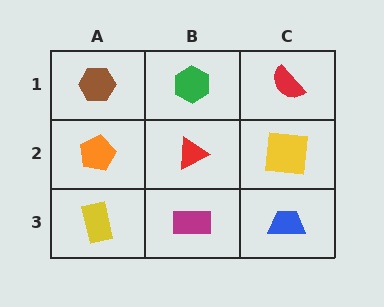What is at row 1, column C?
A red semicircle.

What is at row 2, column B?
A red triangle.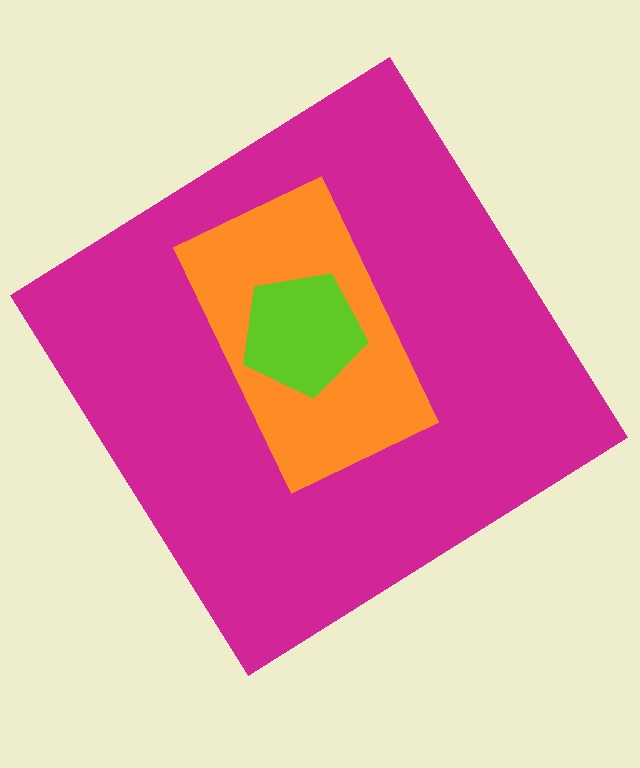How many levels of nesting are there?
3.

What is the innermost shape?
The lime pentagon.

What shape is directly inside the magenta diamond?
The orange rectangle.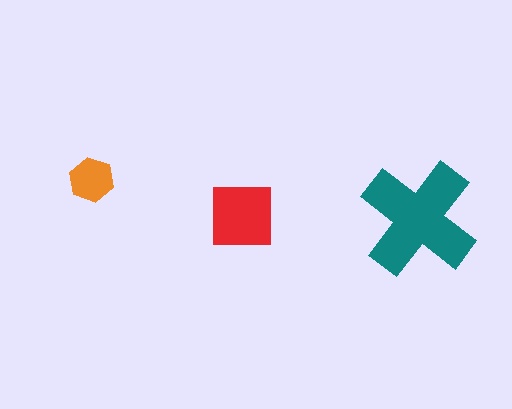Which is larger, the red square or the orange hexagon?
The red square.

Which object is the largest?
The teal cross.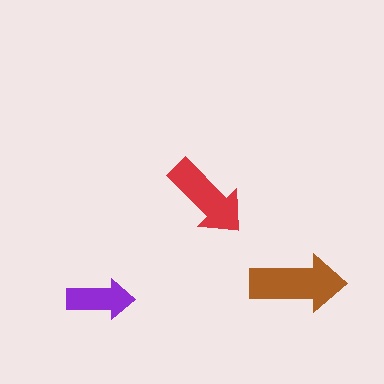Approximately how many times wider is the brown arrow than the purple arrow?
About 1.5 times wider.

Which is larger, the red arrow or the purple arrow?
The red one.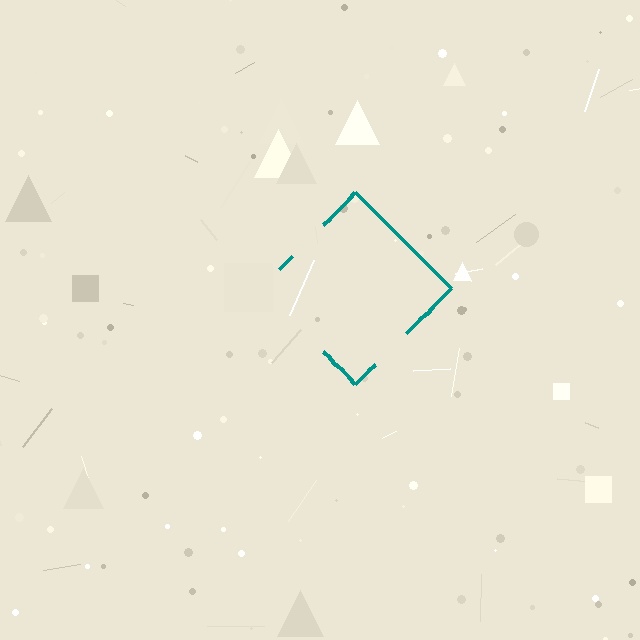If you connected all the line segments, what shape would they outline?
They would outline a diamond.